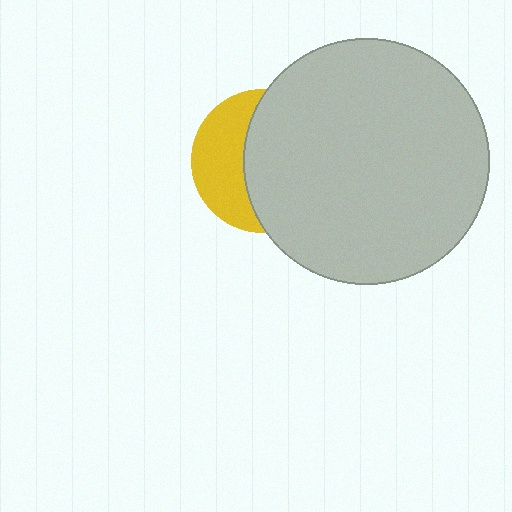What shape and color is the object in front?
The object in front is a light gray circle.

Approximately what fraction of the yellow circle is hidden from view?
Roughly 61% of the yellow circle is hidden behind the light gray circle.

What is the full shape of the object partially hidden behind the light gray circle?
The partially hidden object is a yellow circle.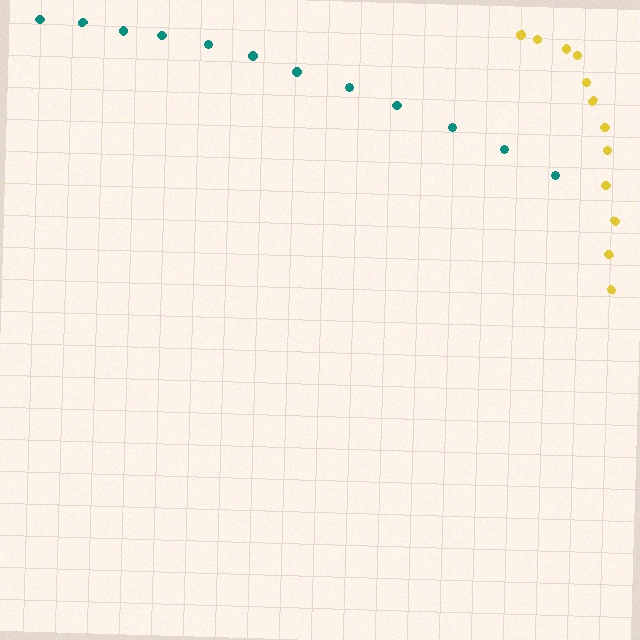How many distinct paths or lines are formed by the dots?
There are 2 distinct paths.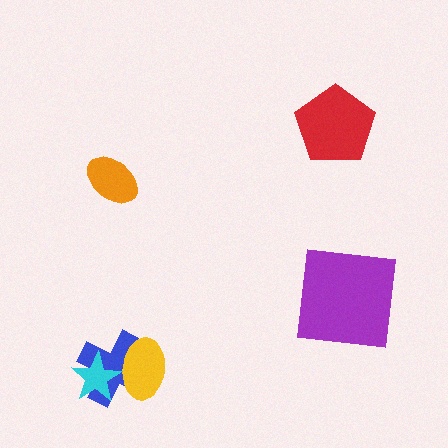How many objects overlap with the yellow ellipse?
2 objects overlap with the yellow ellipse.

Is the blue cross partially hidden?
Yes, it is partially covered by another shape.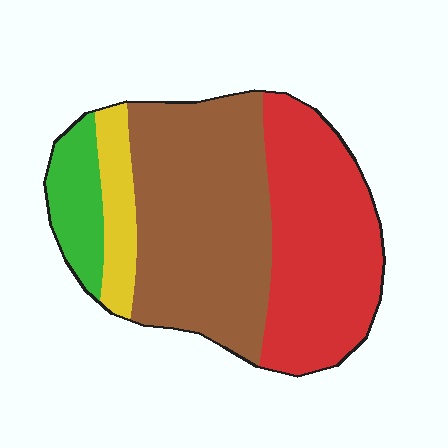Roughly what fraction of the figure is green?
Green covers around 10% of the figure.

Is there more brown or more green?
Brown.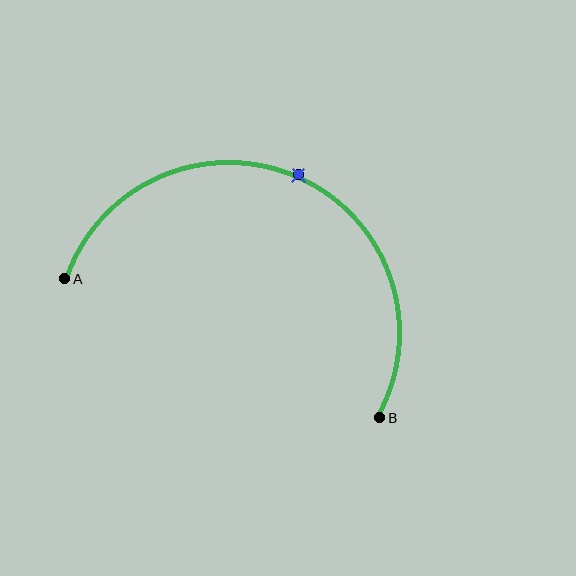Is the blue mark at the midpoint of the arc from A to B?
Yes. The blue mark lies on the arc at equal arc-length from both A and B — it is the arc midpoint.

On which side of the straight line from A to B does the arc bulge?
The arc bulges above the straight line connecting A and B.